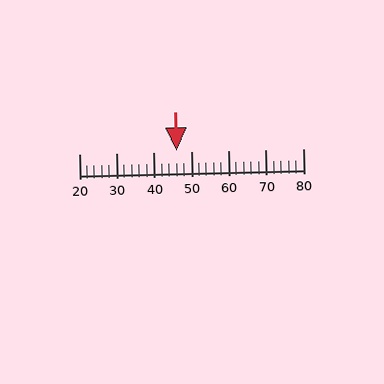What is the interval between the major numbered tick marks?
The major tick marks are spaced 10 units apart.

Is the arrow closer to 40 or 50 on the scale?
The arrow is closer to 50.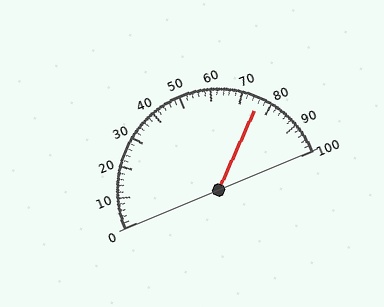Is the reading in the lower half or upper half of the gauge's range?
The reading is in the upper half of the range (0 to 100).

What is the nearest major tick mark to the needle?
The nearest major tick mark is 80.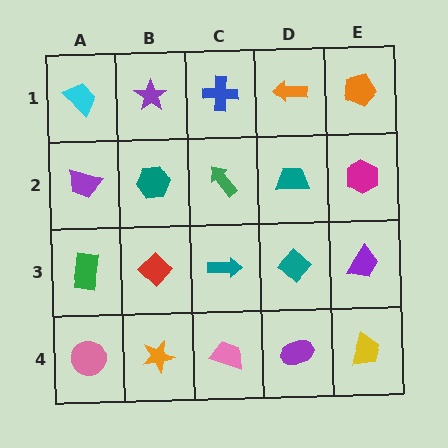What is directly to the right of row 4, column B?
A pink trapezoid.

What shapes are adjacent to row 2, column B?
A purple star (row 1, column B), a red diamond (row 3, column B), a purple trapezoid (row 2, column A), a green arrow (row 2, column C).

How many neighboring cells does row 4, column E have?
2.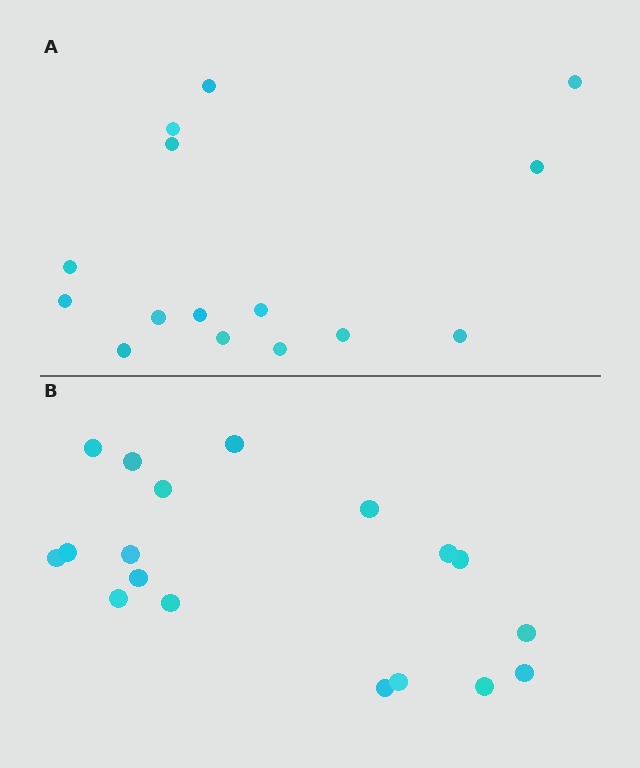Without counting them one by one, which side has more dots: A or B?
Region B (the bottom region) has more dots.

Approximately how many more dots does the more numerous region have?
Region B has just a few more — roughly 2 or 3 more dots than region A.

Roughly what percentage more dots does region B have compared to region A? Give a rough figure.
About 20% more.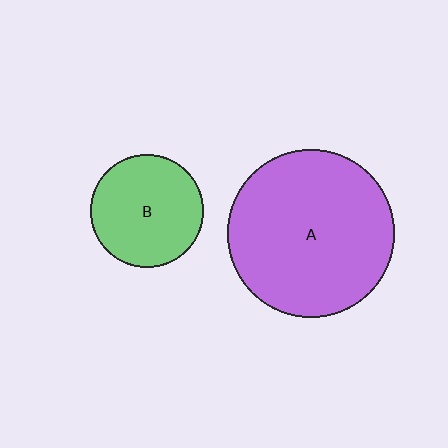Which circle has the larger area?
Circle A (purple).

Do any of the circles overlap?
No, none of the circles overlap.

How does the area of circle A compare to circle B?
Approximately 2.2 times.